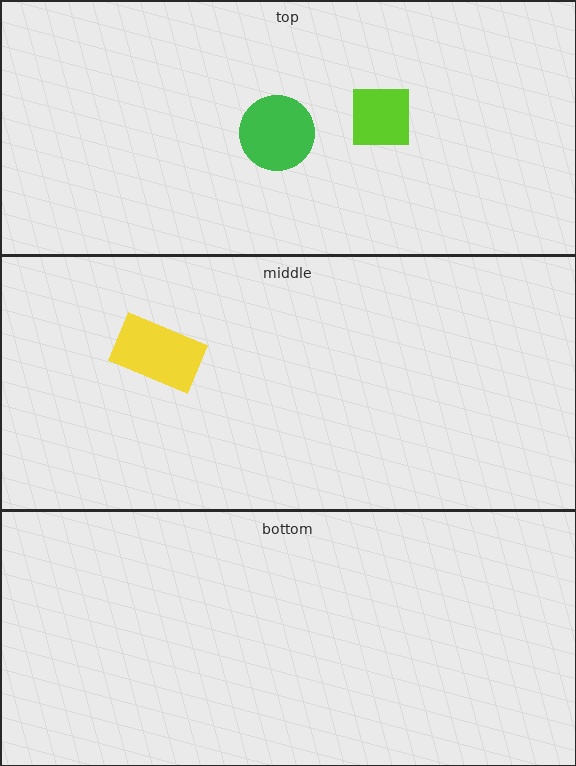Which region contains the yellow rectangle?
The middle region.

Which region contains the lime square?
The top region.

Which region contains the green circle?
The top region.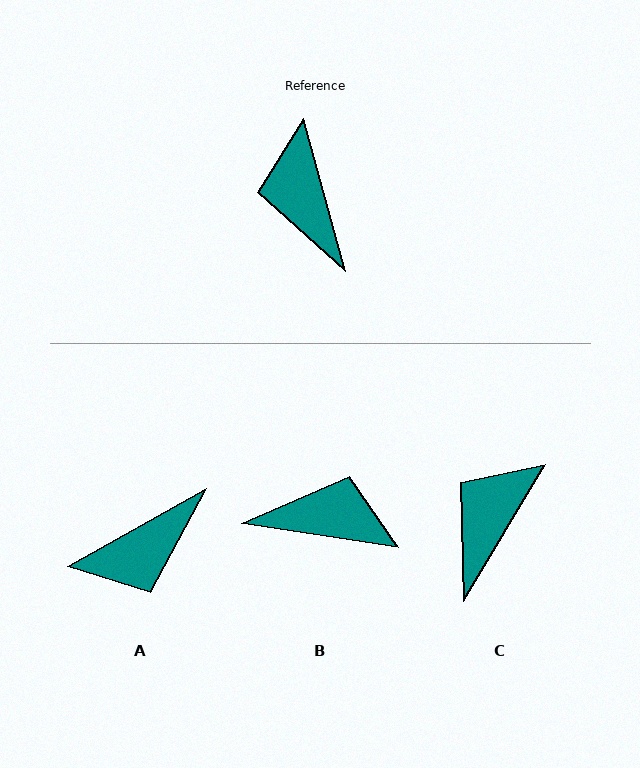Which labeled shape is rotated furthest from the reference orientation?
B, about 114 degrees away.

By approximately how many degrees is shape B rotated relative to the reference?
Approximately 114 degrees clockwise.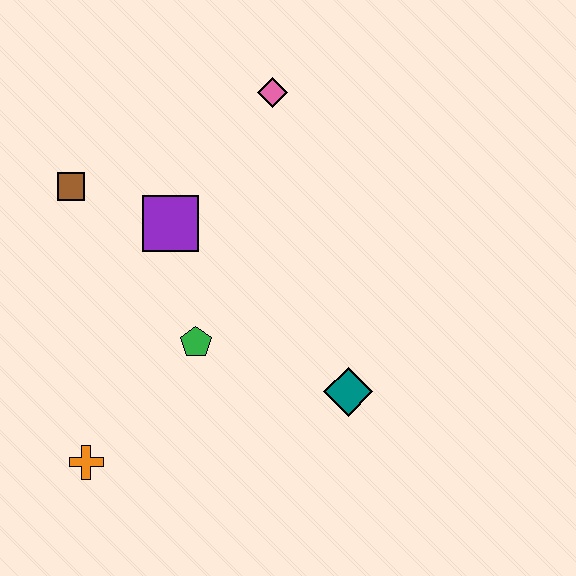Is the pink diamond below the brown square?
No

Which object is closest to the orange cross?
The green pentagon is closest to the orange cross.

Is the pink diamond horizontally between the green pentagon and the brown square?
No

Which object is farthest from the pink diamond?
The orange cross is farthest from the pink diamond.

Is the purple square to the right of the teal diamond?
No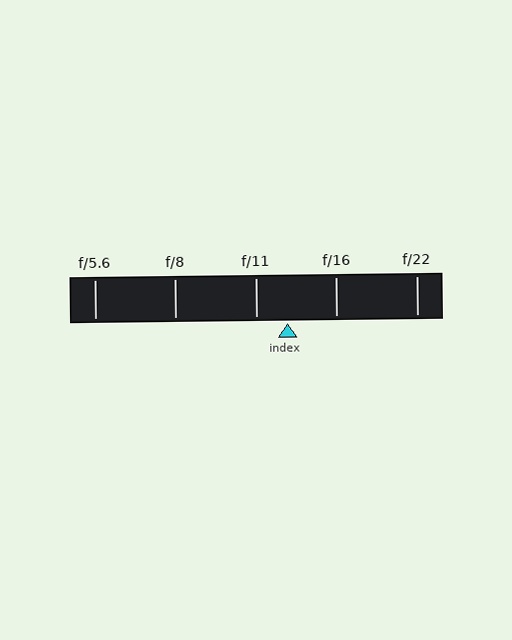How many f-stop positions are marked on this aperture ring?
There are 5 f-stop positions marked.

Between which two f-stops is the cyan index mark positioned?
The index mark is between f/11 and f/16.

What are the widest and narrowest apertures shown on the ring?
The widest aperture shown is f/5.6 and the narrowest is f/22.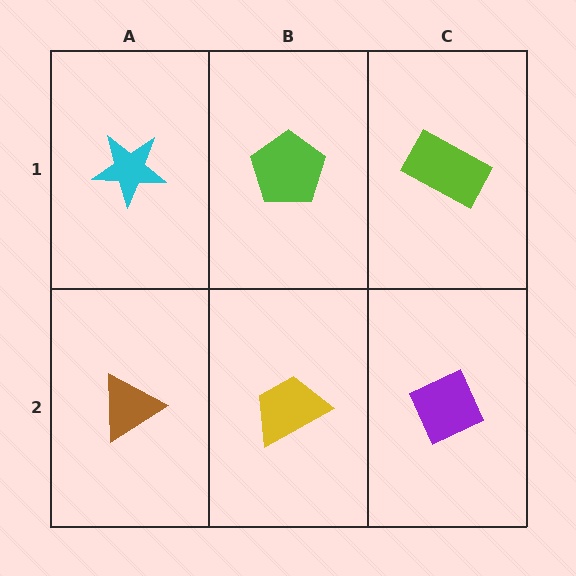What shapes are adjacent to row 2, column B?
A lime pentagon (row 1, column B), a brown triangle (row 2, column A), a purple diamond (row 2, column C).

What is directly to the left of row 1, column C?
A lime pentagon.